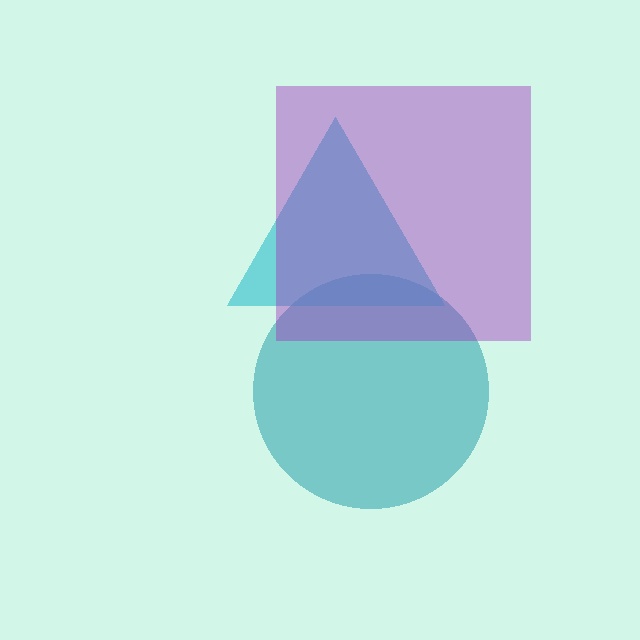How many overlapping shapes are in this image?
There are 3 overlapping shapes in the image.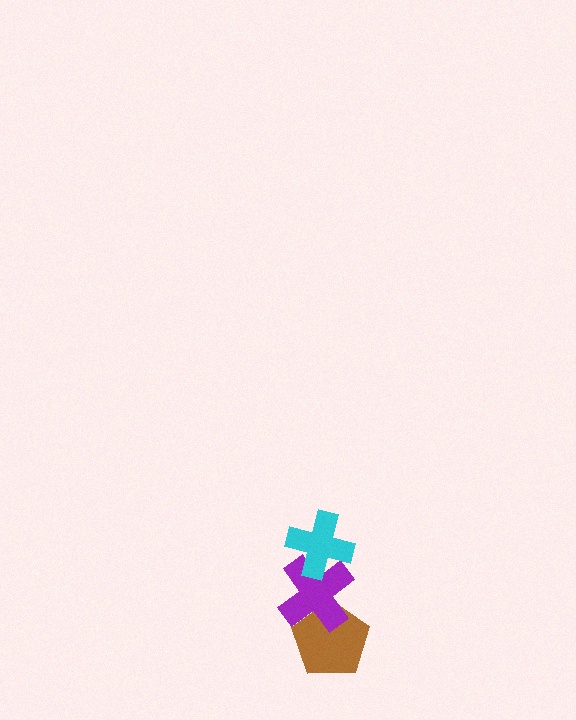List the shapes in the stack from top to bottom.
From top to bottom: the cyan cross, the purple cross, the brown pentagon.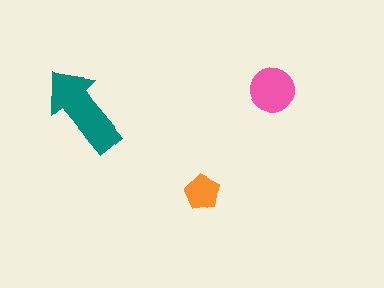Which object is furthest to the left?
The teal arrow is leftmost.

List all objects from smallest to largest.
The orange pentagon, the pink circle, the teal arrow.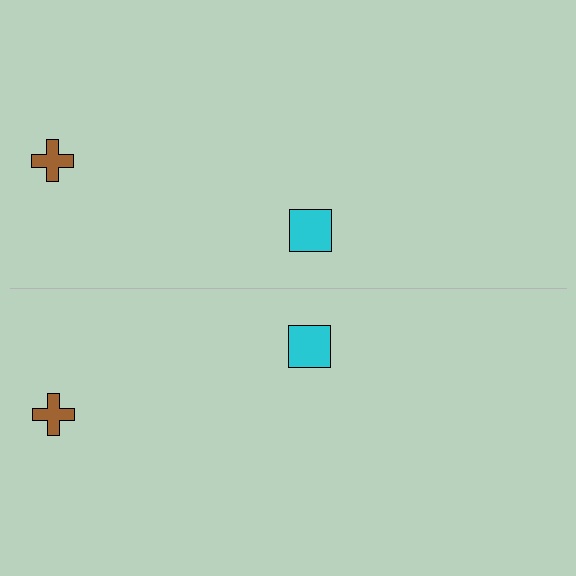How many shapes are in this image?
There are 4 shapes in this image.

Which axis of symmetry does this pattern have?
The pattern has a horizontal axis of symmetry running through the center of the image.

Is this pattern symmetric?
Yes, this pattern has bilateral (reflection) symmetry.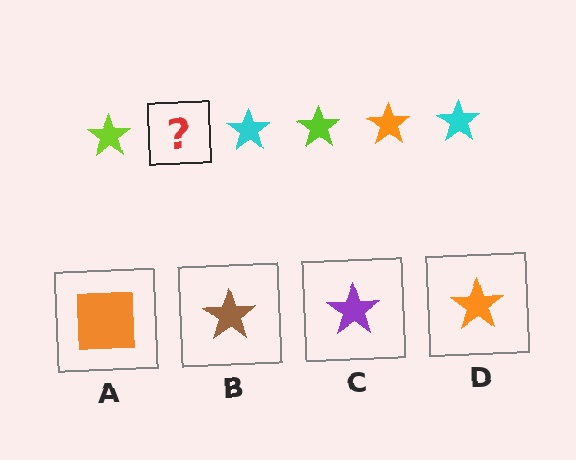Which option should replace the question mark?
Option D.